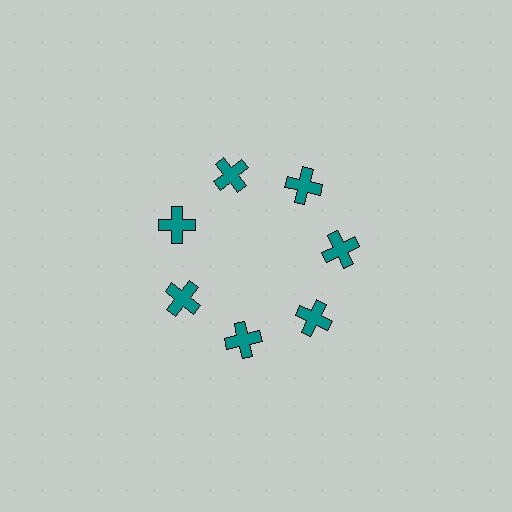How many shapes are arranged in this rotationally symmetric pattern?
There are 7 shapes, arranged in 7 groups of 1.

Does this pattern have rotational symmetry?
Yes, this pattern has 7-fold rotational symmetry. It looks the same after rotating 51 degrees around the center.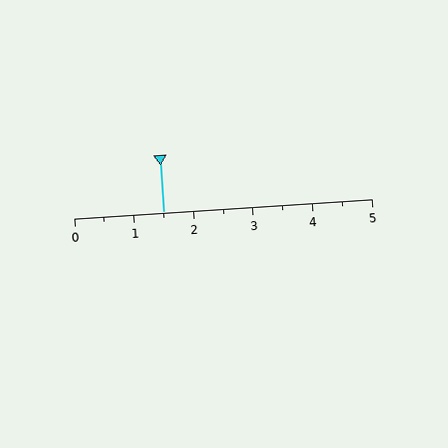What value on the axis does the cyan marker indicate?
The marker indicates approximately 1.5.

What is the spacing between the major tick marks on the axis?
The major ticks are spaced 1 apart.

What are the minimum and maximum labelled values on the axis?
The axis runs from 0 to 5.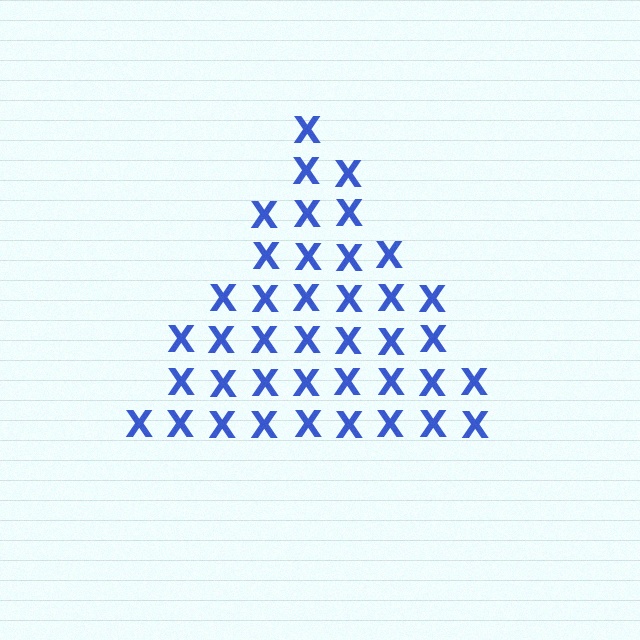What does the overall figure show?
The overall figure shows a triangle.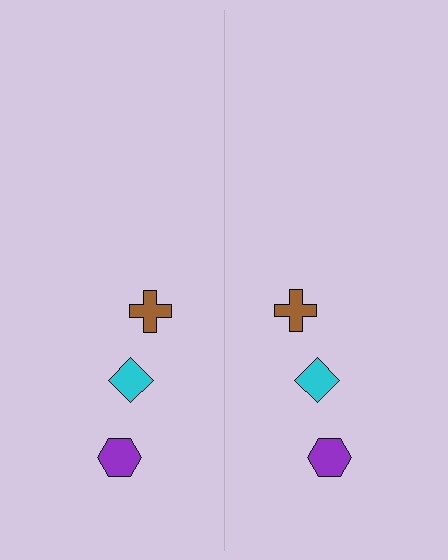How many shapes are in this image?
There are 6 shapes in this image.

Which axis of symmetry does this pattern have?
The pattern has a vertical axis of symmetry running through the center of the image.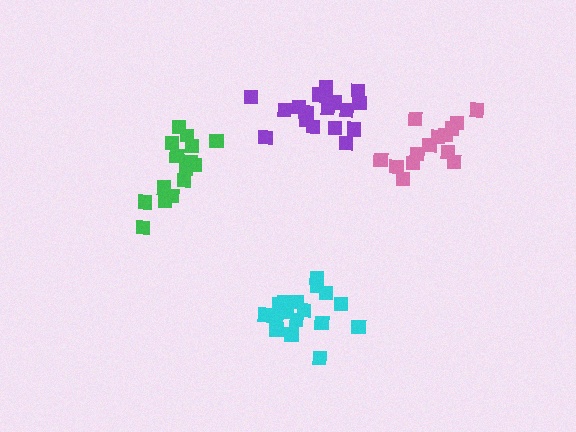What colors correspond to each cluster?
The clusters are colored: green, pink, purple, cyan.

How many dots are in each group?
Group 1: 15 dots, Group 2: 14 dots, Group 3: 18 dots, Group 4: 17 dots (64 total).